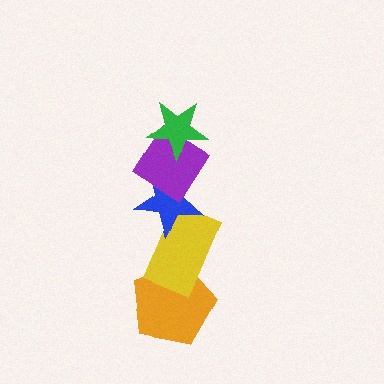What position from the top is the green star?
The green star is 1st from the top.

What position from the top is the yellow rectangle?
The yellow rectangle is 4th from the top.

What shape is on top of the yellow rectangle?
The blue star is on top of the yellow rectangle.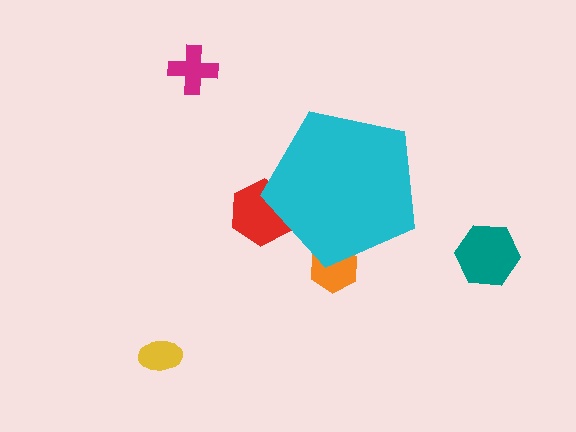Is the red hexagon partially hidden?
Yes, the red hexagon is partially hidden behind the cyan pentagon.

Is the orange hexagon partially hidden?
Yes, the orange hexagon is partially hidden behind the cyan pentagon.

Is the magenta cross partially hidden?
No, the magenta cross is fully visible.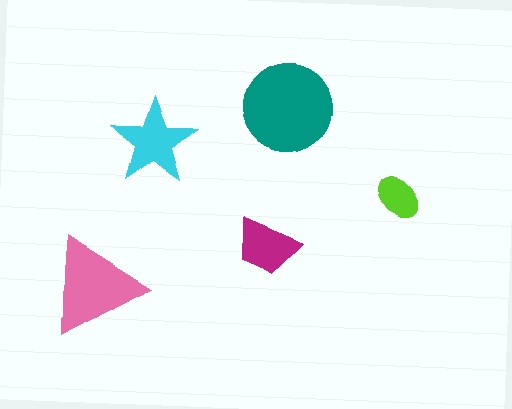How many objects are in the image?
There are 5 objects in the image.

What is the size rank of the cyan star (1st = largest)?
3rd.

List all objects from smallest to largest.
The lime ellipse, the magenta trapezoid, the cyan star, the pink triangle, the teal circle.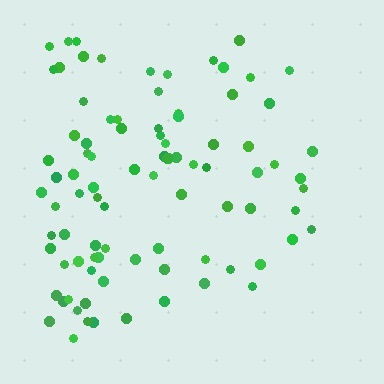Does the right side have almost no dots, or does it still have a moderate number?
Still a moderate number, just noticeably fewer than the left.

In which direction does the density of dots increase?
From right to left, with the left side densest.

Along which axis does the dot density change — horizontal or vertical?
Horizontal.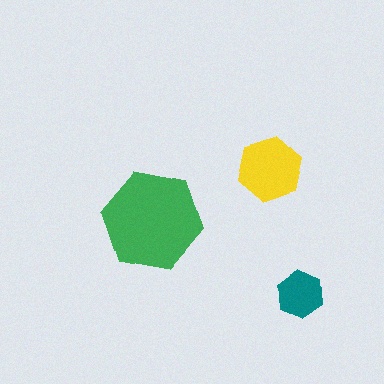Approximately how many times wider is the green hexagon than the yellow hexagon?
About 1.5 times wider.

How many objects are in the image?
There are 3 objects in the image.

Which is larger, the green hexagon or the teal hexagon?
The green one.